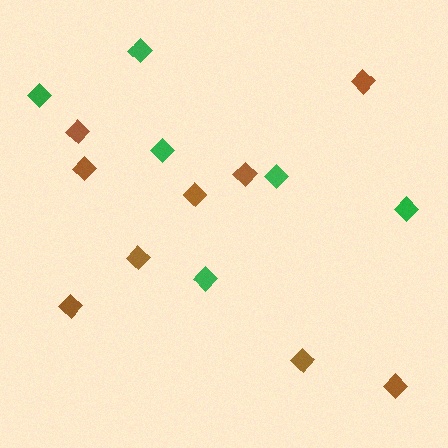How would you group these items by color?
There are 2 groups: one group of brown diamonds (9) and one group of green diamonds (6).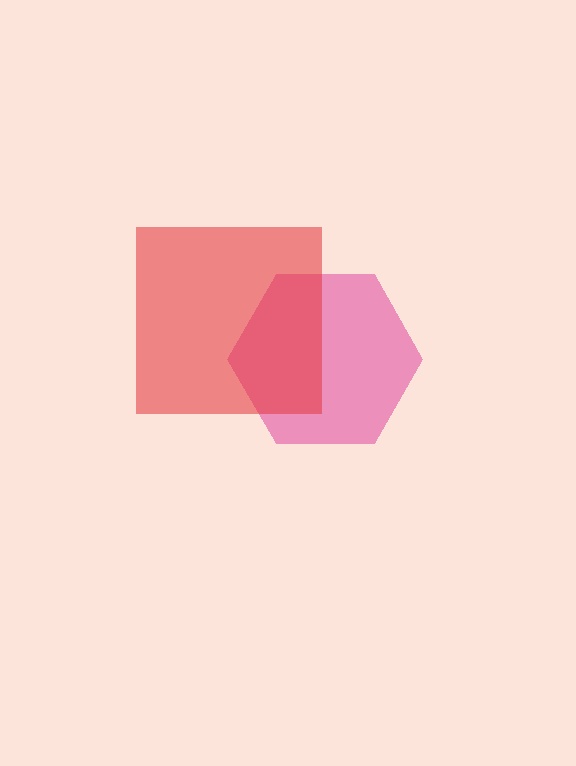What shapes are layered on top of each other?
The layered shapes are: a pink hexagon, a red square.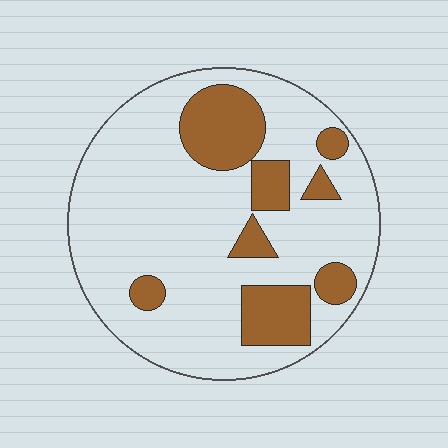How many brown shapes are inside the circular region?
8.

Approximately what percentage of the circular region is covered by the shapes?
Approximately 25%.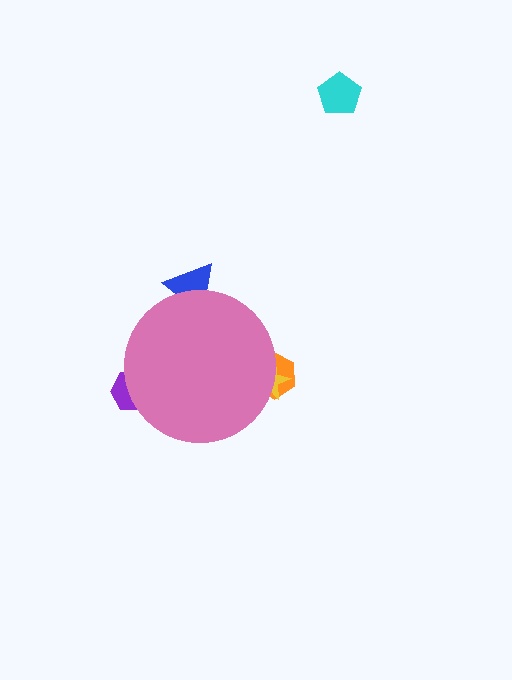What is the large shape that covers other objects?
A pink circle.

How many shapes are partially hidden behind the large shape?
4 shapes are partially hidden.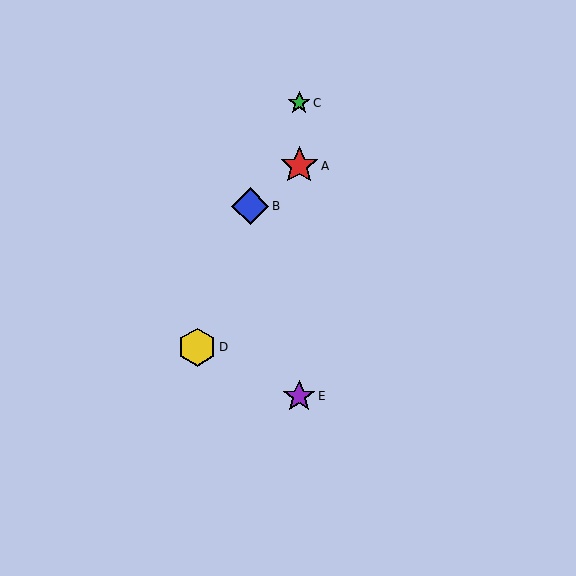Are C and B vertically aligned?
No, C is at x≈299 and B is at x≈250.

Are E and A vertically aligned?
Yes, both are at x≈299.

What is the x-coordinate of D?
Object D is at x≈197.